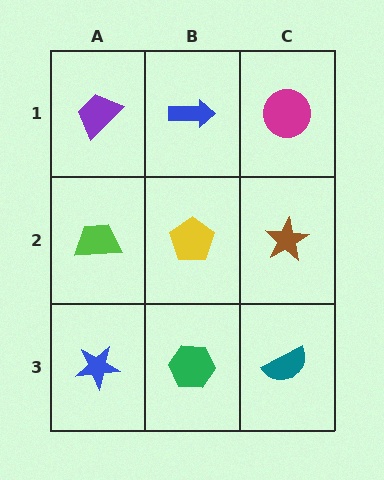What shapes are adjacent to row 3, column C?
A brown star (row 2, column C), a green hexagon (row 3, column B).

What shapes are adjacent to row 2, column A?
A purple trapezoid (row 1, column A), a blue star (row 3, column A), a yellow pentagon (row 2, column B).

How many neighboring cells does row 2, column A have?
3.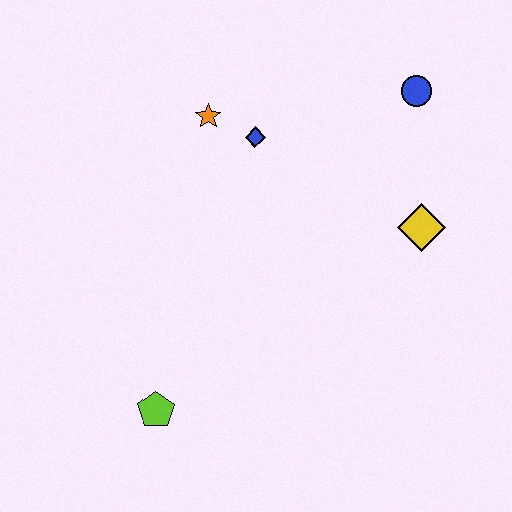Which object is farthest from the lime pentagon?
The blue circle is farthest from the lime pentagon.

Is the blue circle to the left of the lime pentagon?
No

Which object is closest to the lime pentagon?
The blue diamond is closest to the lime pentagon.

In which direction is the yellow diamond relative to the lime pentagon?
The yellow diamond is to the right of the lime pentagon.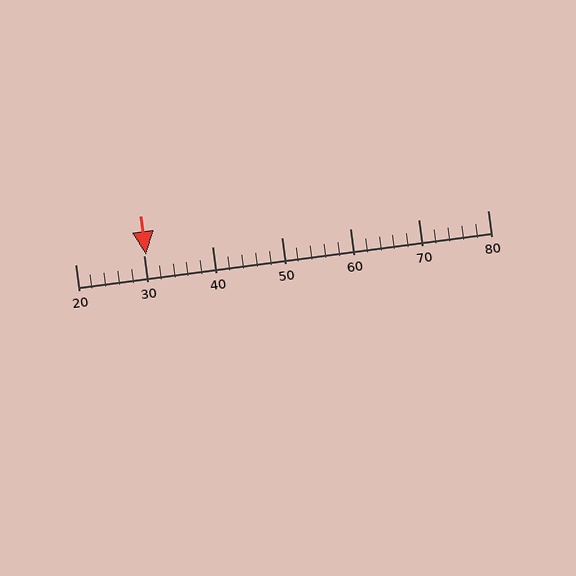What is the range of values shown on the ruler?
The ruler shows values from 20 to 80.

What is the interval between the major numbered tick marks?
The major tick marks are spaced 10 units apart.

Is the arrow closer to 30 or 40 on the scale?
The arrow is closer to 30.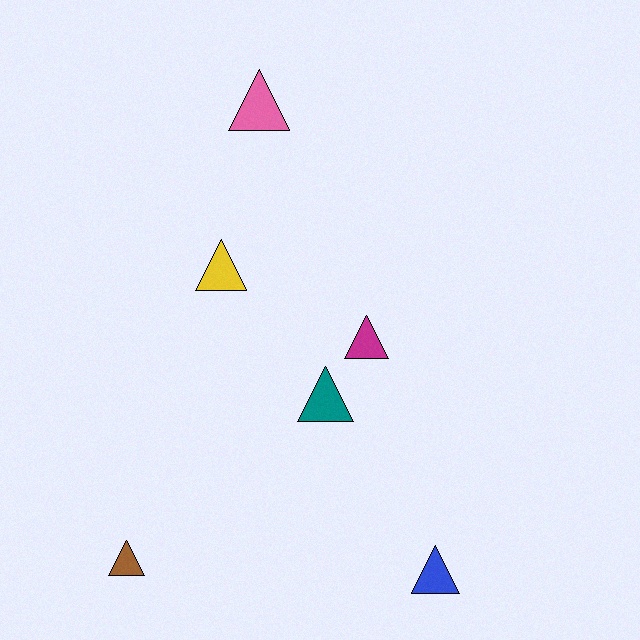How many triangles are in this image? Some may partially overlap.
There are 6 triangles.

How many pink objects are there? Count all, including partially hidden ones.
There is 1 pink object.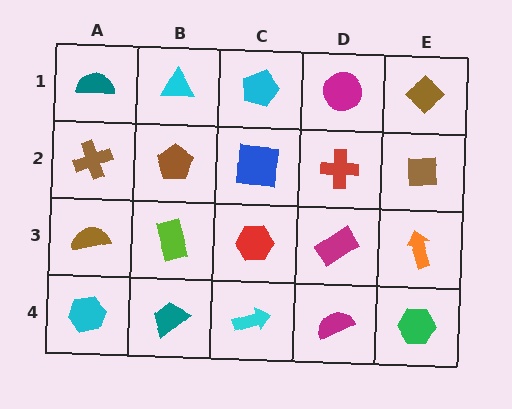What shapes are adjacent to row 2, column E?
A brown diamond (row 1, column E), an orange arrow (row 3, column E), a red cross (row 2, column D).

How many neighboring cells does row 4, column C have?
3.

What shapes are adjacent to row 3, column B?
A brown pentagon (row 2, column B), a teal trapezoid (row 4, column B), a brown semicircle (row 3, column A), a red hexagon (row 3, column C).